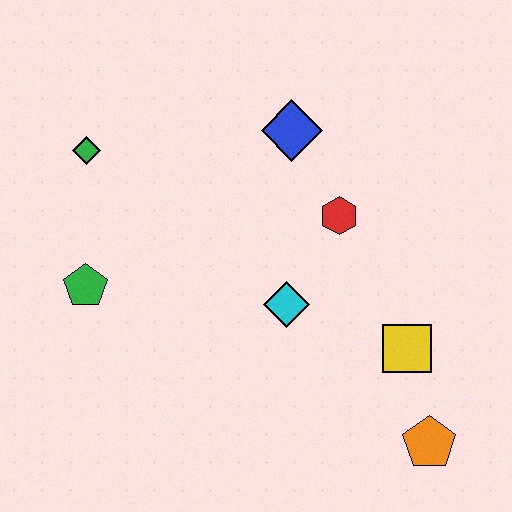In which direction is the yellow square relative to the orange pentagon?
The yellow square is above the orange pentagon.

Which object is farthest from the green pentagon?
The orange pentagon is farthest from the green pentagon.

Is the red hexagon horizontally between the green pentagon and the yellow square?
Yes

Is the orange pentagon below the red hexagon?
Yes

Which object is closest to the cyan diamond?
The red hexagon is closest to the cyan diamond.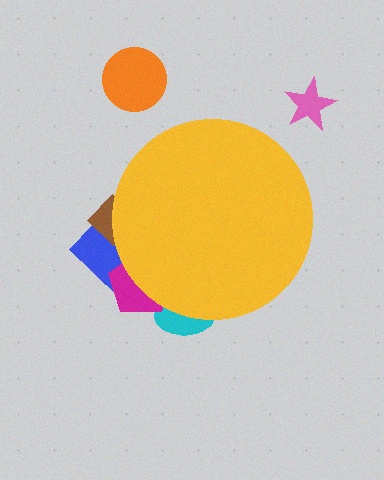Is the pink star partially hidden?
No, the pink star is fully visible.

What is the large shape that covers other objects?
A yellow circle.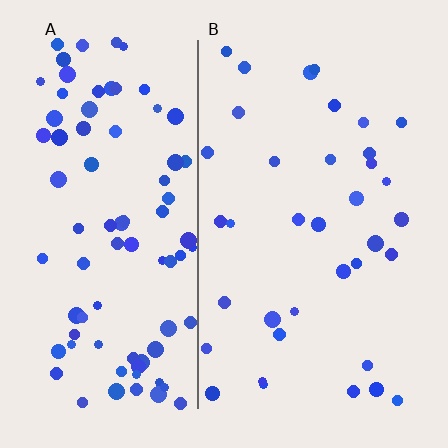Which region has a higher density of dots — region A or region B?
A (the left).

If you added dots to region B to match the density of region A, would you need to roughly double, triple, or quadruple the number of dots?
Approximately double.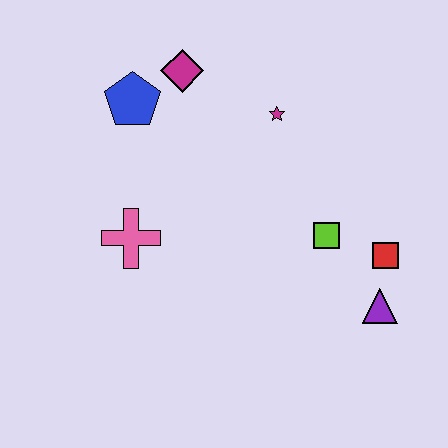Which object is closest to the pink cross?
The blue pentagon is closest to the pink cross.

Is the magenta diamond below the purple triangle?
No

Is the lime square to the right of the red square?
No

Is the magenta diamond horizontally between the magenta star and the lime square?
No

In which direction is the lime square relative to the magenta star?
The lime square is below the magenta star.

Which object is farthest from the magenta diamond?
The purple triangle is farthest from the magenta diamond.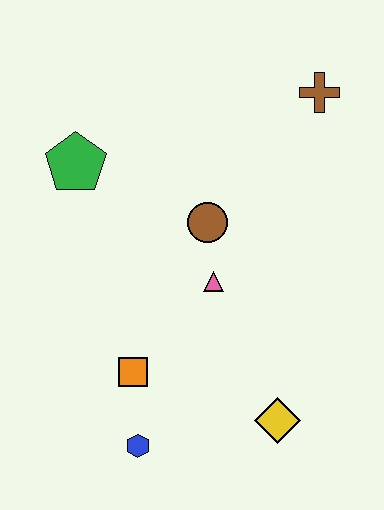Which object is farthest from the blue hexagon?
The brown cross is farthest from the blue hexagon.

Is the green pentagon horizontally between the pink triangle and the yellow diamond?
No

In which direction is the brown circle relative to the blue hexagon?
The brown circle is above the blue hexagon.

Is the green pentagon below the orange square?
No